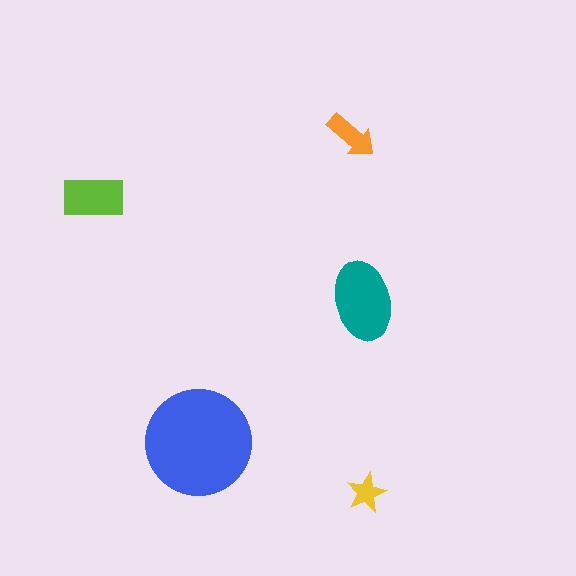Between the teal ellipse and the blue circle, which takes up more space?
The blue circle.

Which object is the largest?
The blue circle.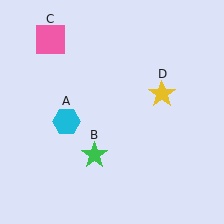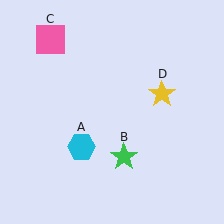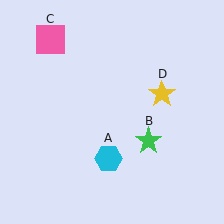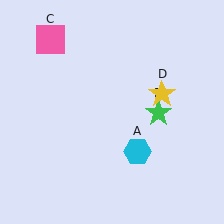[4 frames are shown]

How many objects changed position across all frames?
2 objects changed position: cyan hexagon (object A), green star (object B).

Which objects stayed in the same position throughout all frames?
Pink square (object C) and yellow star (object D) remained stationary.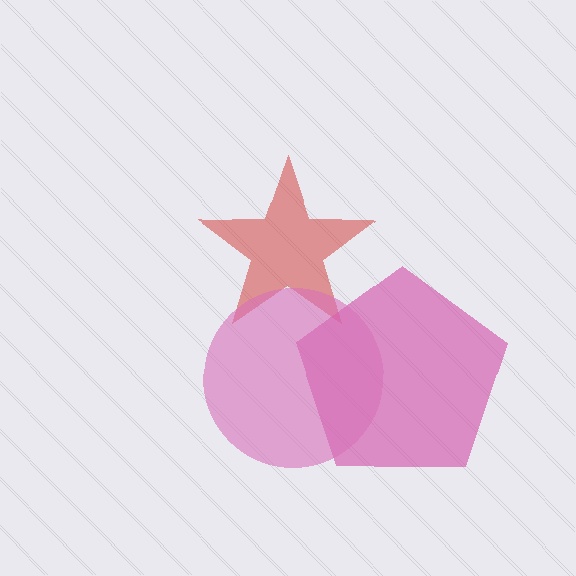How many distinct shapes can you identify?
There are 3 distinct shapes: a red star, a magenta pentagon, a pink circle.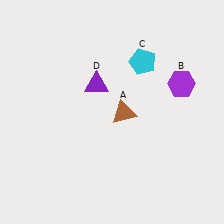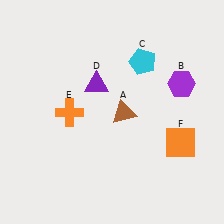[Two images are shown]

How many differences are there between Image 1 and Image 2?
There are 2 differences between the two images.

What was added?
An orange cross (E), an orange square (F) were added in Image 2.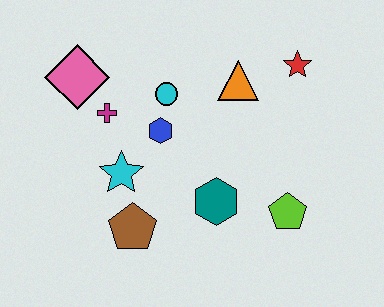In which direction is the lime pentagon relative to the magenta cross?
The lime pentagon is to the right of the magenta cross.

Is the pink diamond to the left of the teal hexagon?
Yes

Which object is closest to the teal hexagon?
The lime pentagon is closest to the teal hexagon.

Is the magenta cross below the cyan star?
No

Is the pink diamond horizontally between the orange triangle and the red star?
No